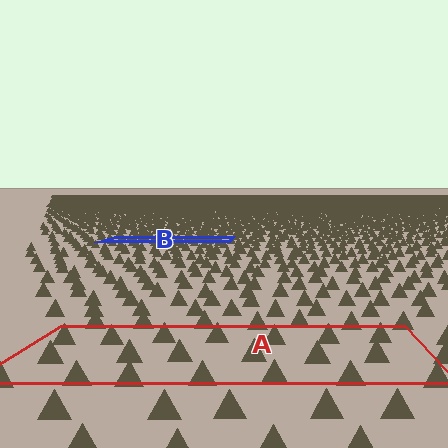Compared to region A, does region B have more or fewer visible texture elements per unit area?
Region B has more texture elements per unit area — they are packed more densely because it is farther away.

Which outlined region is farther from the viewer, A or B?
Region B is farther from the viewer — the texture elements inside it appear smaller and more densely packed.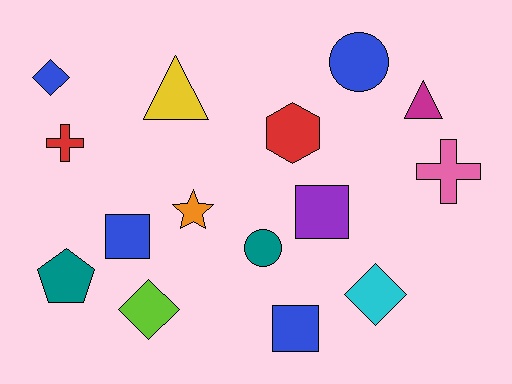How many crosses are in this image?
There are 2 crosses.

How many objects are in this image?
There are 15 objects.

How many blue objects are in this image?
There are 4 blue objects.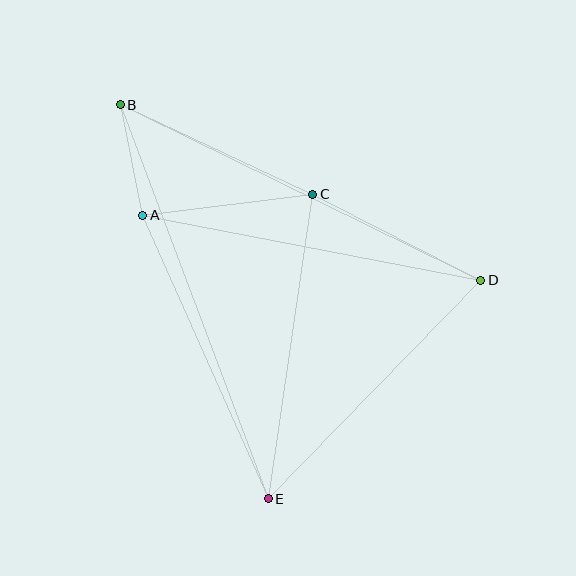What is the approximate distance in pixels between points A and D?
The distance between A and D is approximately 344 pixels.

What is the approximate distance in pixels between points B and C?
The distance between B and C is approximately 212 pixels.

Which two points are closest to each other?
Points A and B are closest to each other.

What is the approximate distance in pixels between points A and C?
The distance between A and C is approximately 171 pixels.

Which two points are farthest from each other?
Points B and E are farthest from each other.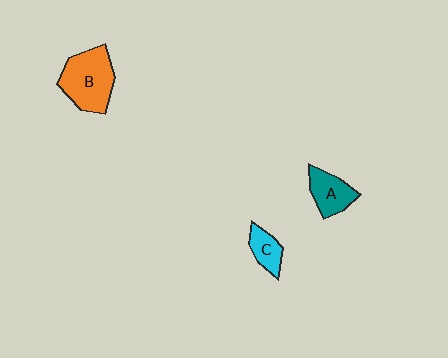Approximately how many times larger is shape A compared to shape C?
Approximately 1.4 times.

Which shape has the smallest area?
Shape C (cyan).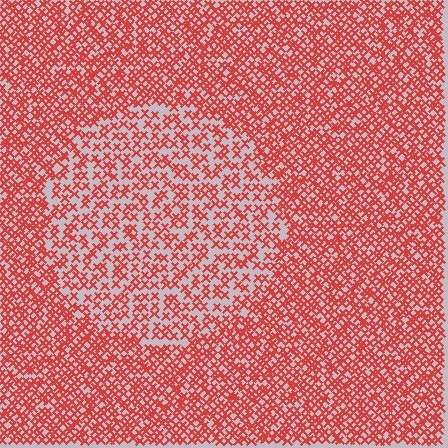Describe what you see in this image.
The image contains small red elements arranged at two different densities. A circle-shaped region is visible where the elements are less densely packed than the surrounding area.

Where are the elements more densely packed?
The elements are more densely packed outside the circle boundary.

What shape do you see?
I see a circle.